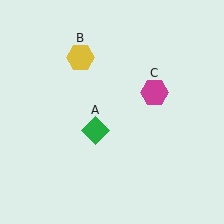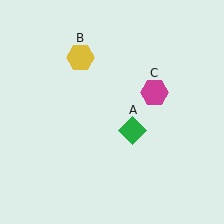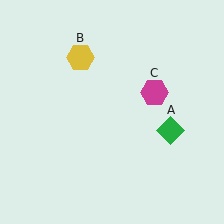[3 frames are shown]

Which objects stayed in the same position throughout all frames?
Yellow hexagon (object B) and magenta hexagon (object C) remained stationary.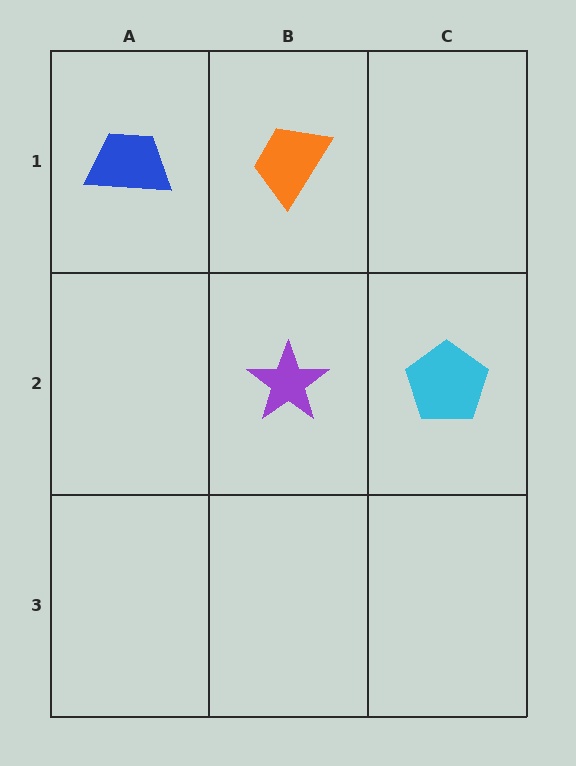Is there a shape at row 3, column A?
No, that cell is empty.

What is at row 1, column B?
An orange trapezoid.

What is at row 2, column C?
A cyan pentagon.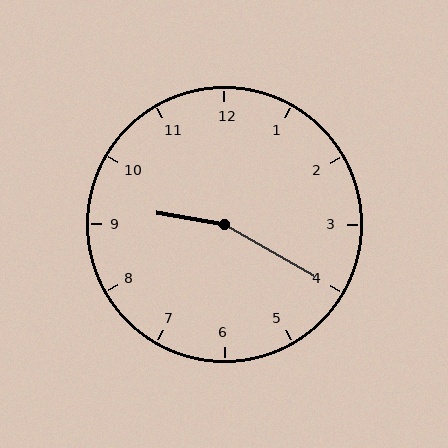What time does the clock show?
9:20.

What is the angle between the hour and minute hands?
Approximately 160 degrees.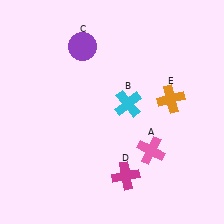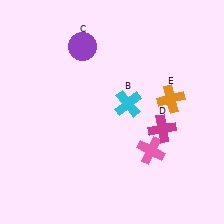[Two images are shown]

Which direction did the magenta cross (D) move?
The magenta cross (D) moved up.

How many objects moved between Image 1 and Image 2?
1 object moved between the two images.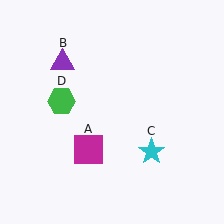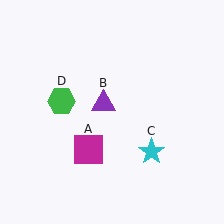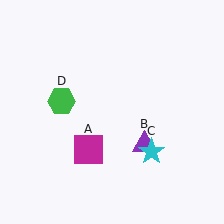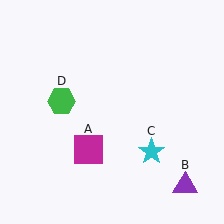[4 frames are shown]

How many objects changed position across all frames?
1 object changed position: purple triangle (object B).